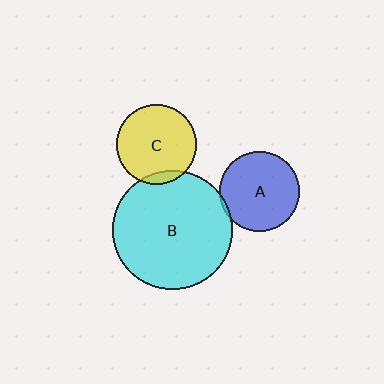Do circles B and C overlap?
Yes.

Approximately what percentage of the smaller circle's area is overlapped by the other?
Approximately 10%.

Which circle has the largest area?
Circle B (cyan).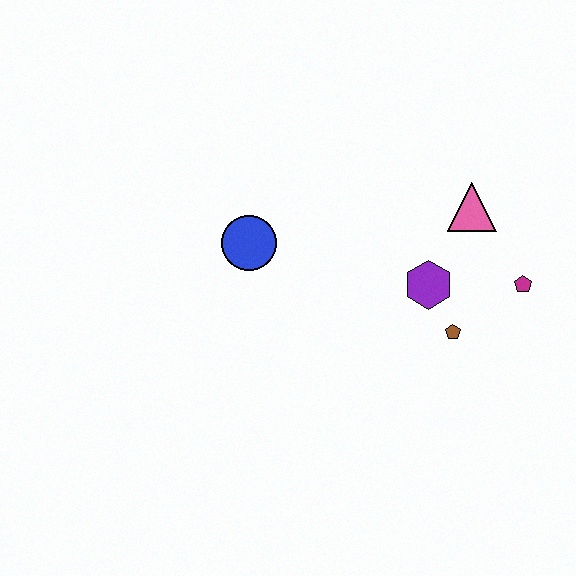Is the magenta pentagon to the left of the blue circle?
No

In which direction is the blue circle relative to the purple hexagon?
The blue circle is to the left of the purple hexagon.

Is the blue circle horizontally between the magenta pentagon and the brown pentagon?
No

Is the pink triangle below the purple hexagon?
No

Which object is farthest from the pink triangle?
The blue circle is farthest from the pink triangle.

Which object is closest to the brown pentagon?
The purple hexagon is closest to the brown pentagon.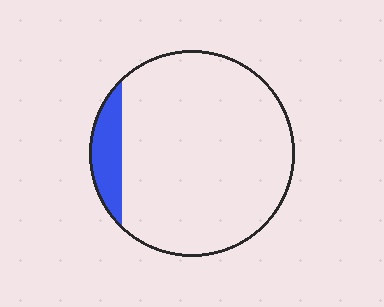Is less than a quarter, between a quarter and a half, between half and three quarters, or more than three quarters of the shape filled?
Less than a quarter.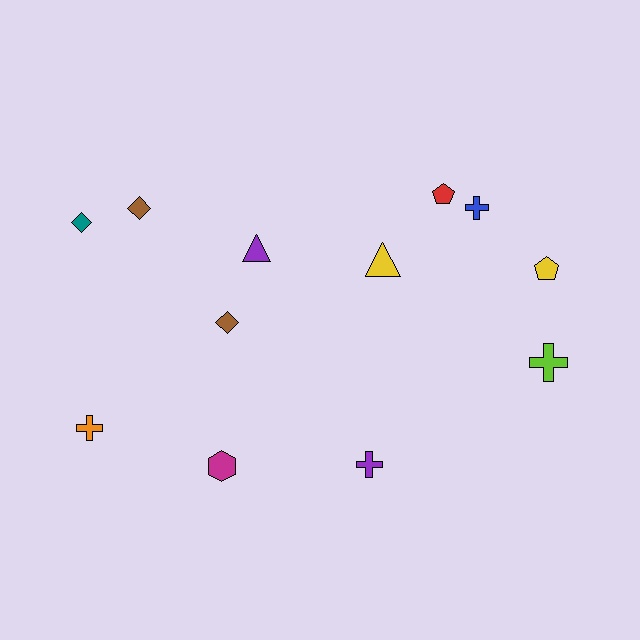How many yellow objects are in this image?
There are 2 yellow objects.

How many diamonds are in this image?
There are 3 diamonds.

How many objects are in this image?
There are 12 objects.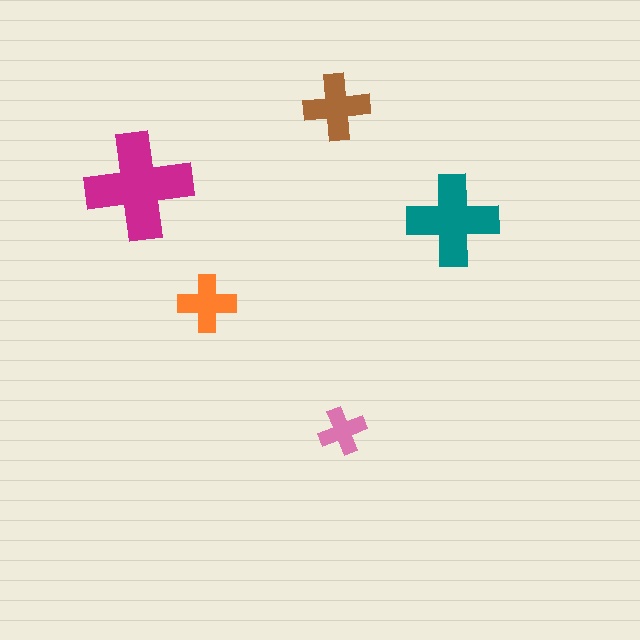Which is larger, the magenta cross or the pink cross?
The magenta one.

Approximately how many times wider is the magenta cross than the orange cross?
About 2 times wider.